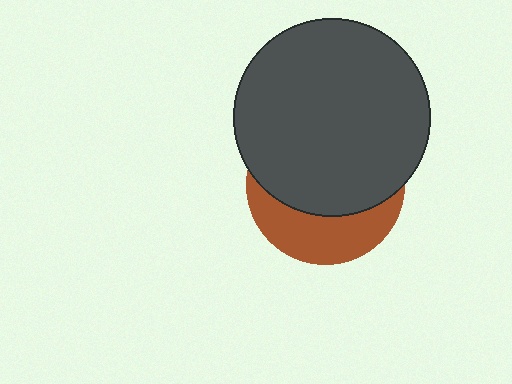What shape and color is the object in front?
The object in front is a dark gray circle.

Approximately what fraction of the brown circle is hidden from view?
Roughly 66% of the brown circle is hidden behind the dark gray circle.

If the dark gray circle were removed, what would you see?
You would see the complete brown circle.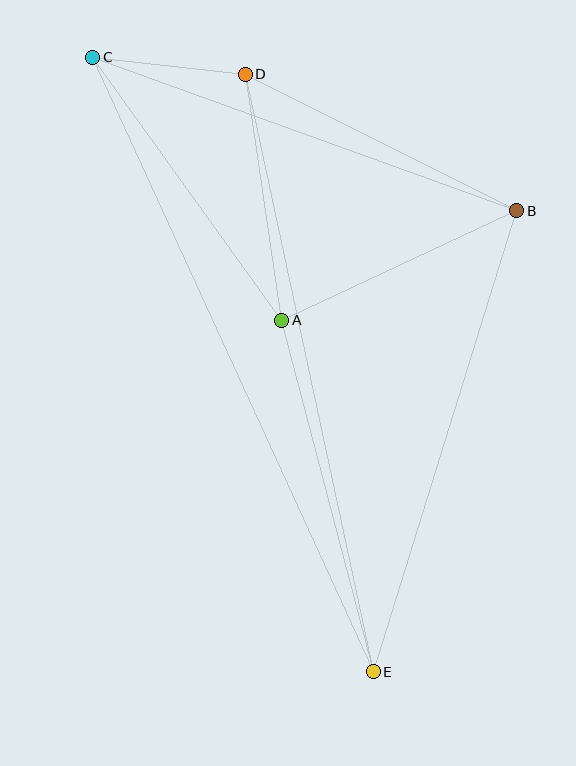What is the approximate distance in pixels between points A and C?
The distance between A and C is approximately 324 pixels.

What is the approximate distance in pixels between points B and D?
The distance between B and D is approximately 304 pixels.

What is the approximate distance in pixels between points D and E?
The distance between D and E is approximately 611 pixels.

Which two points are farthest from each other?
Points C and E are farthest from each other.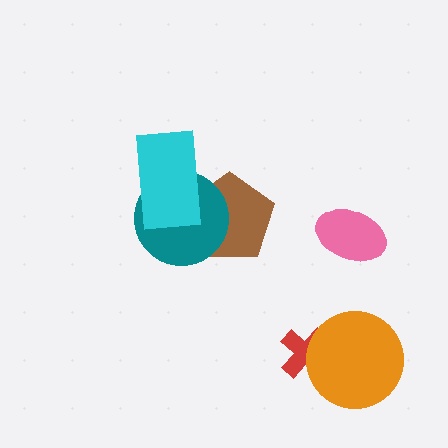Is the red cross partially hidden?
Yes, it is partially covered by another shape.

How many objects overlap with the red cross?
1 object overlaps with the red cross.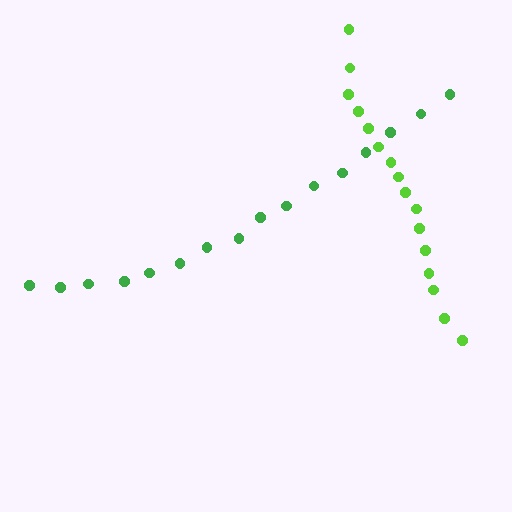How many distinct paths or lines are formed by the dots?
There are 2 distinct paths.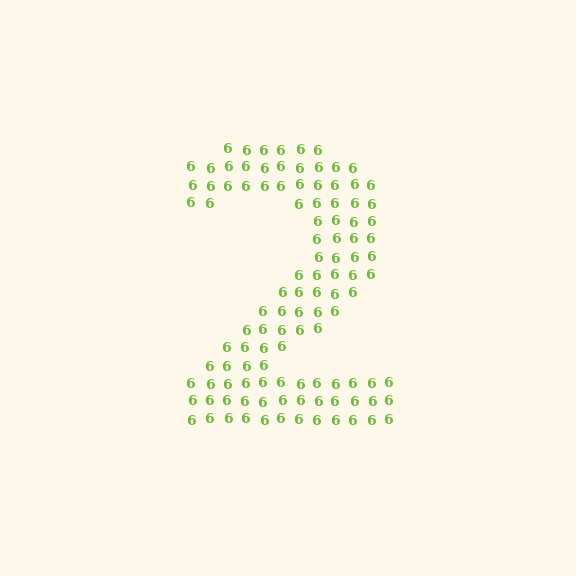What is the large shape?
The large shape is the digit 2.